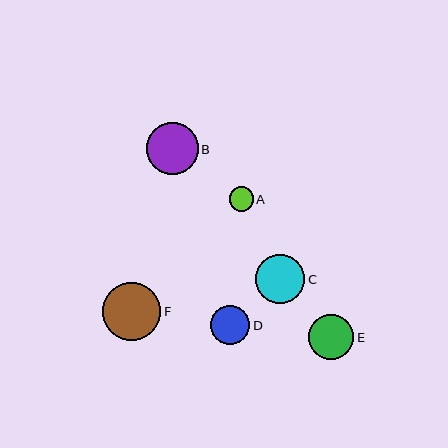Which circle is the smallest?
Circle A is the smallest with a size of approximately 24 pixels.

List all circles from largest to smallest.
From largest to smallest: F, B, C, E, D, A.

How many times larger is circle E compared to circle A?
Circle E is approximately 1.9 times the size of circle A.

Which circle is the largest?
Circle F is the largest with a size of approximately 58 pixels.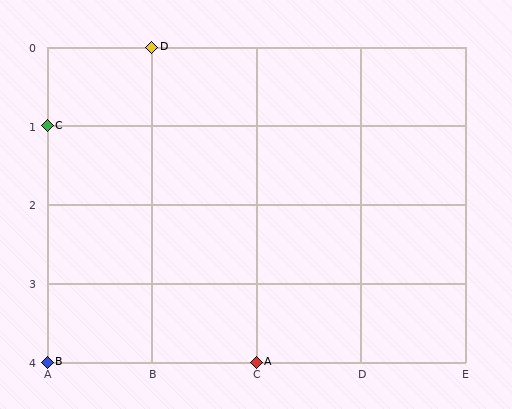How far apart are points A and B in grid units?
Points A and B are 2 columns apart.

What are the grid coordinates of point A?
Point A is at grid coordinates (C, 4).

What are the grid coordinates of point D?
Point D is at grid coordinates (B, 0).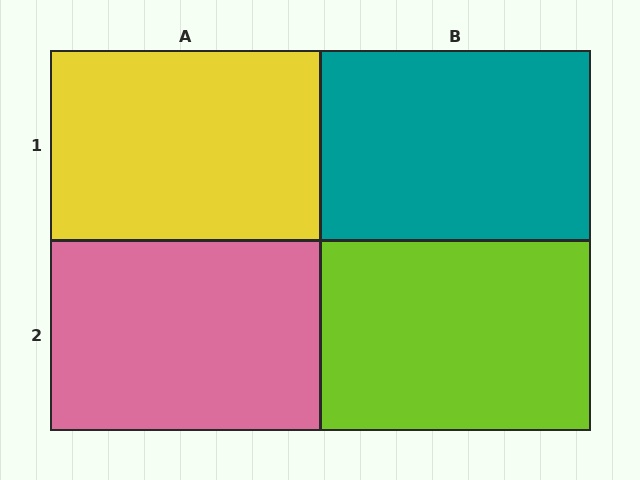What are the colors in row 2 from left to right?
Pink, lime.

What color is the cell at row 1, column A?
Yellow.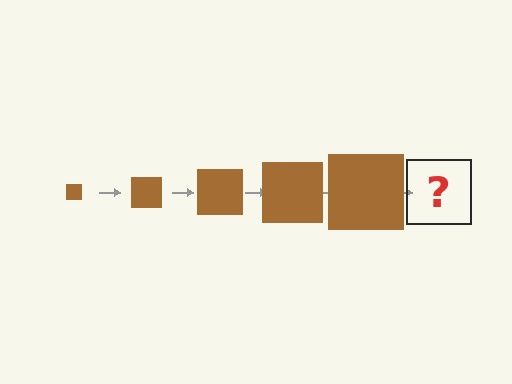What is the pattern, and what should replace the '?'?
The pattern is that the square gets progressively larger each step. The '?' should be a brown square, larger than the previous one.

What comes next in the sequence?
The next element should be a brown square, larger than the previous one.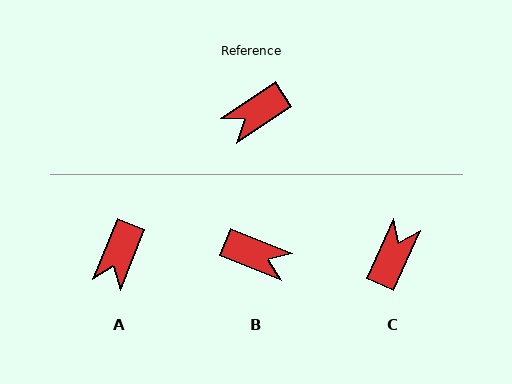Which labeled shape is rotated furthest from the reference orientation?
C, about 148 degrees away.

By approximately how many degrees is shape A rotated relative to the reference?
Approximately 35 degrees counter-clockwise.